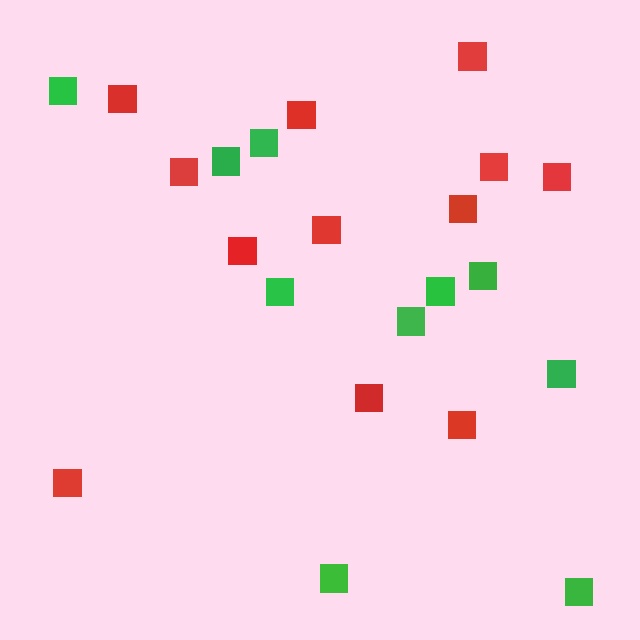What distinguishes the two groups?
There are 2 groups: one group of red squares (12) and one group of green squares (10).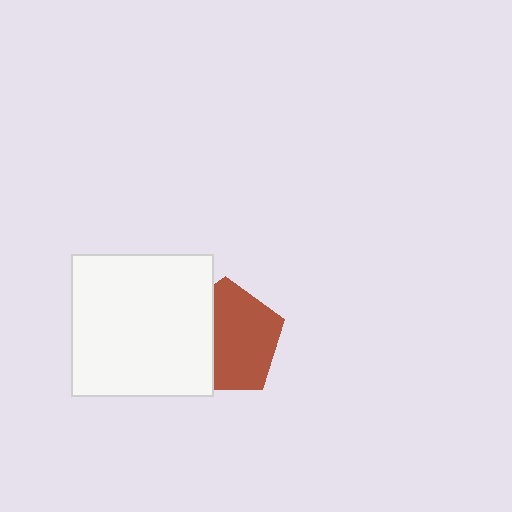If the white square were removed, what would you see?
You would see the complete brown pentagon.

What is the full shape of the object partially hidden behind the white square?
The partially hidden object is a brown pentagon.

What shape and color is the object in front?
The object in front is a white square.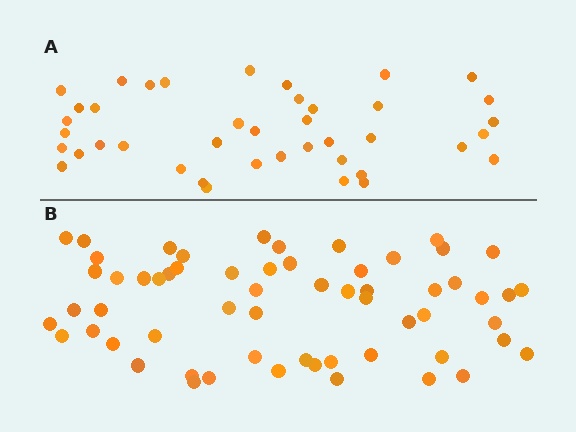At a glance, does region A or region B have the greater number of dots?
Region B (the bottom region) has more dots.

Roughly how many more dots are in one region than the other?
Region B has approximately 20 more dots than region A.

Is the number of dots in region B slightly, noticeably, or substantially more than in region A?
Region B has substantially more. The ratio is roughly 1.5 to 1.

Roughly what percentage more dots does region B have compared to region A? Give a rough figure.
About 45% more.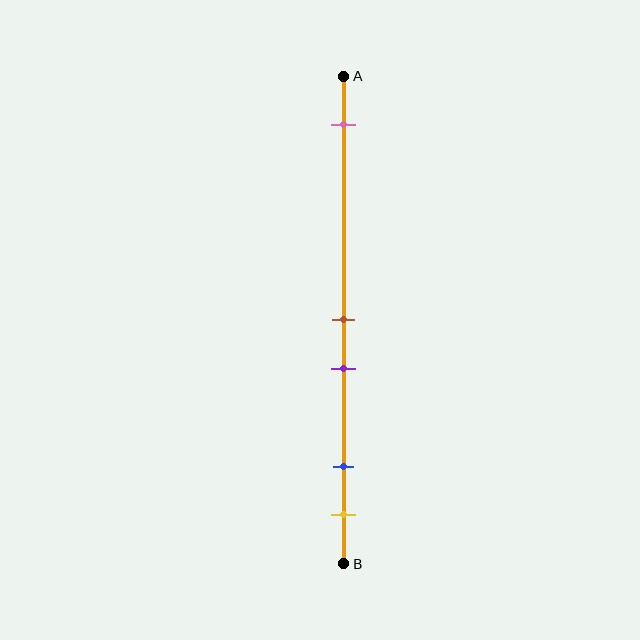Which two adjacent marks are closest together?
The brown and purple marks are the closest adjacent pair.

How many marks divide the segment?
There are 5 marks dividing the segment.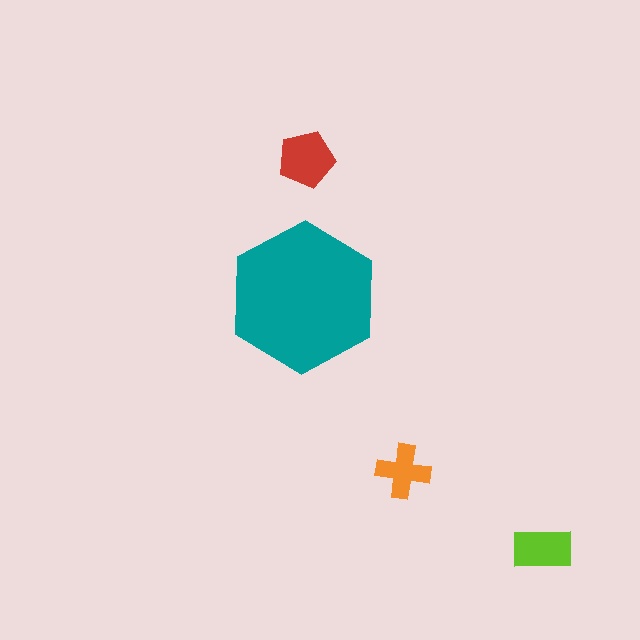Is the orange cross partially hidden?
No, the orange cross is fully visible.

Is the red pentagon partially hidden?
No, the red pentagon is fully visible.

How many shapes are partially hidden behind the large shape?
0 shapes are partially hidden.